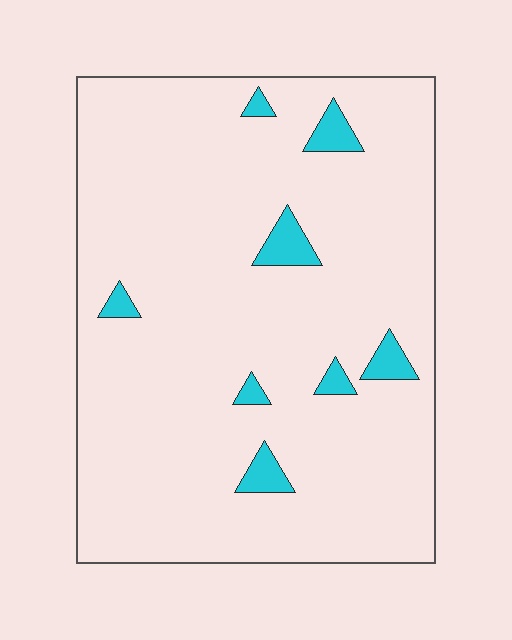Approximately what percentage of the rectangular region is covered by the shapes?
Approximately 5%.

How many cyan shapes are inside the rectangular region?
8.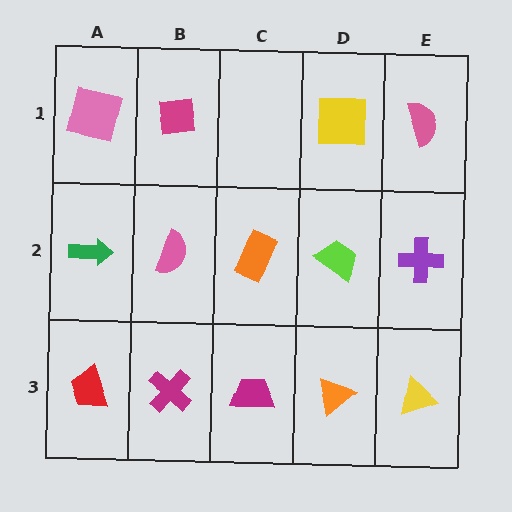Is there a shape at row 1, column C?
No, that cell is empty.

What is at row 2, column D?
A lime trapezoid.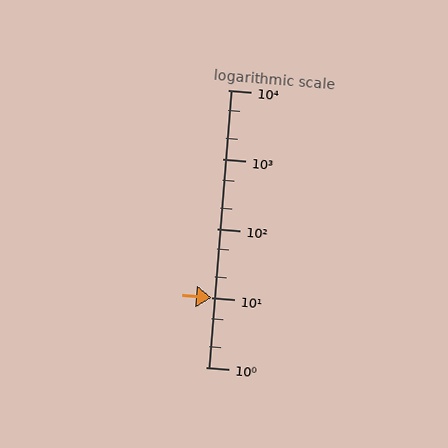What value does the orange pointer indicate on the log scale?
The pointer indicates approximately 10.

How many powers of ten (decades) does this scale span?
The scale spans 4 decades, from 1 to 10000.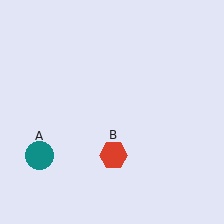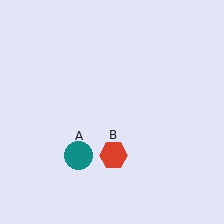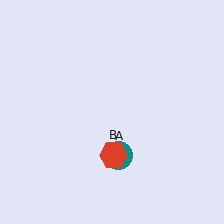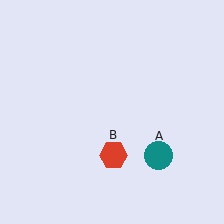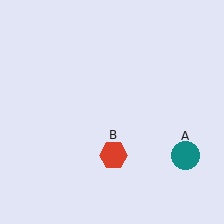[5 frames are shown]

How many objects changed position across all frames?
1 object changed position: teal circle (object A).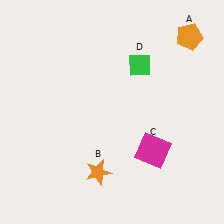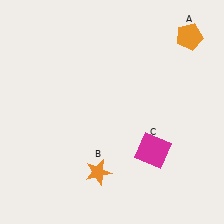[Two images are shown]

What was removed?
The green diamond (D) was removed in Image 2.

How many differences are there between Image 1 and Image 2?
There is 1 difference between the two images.